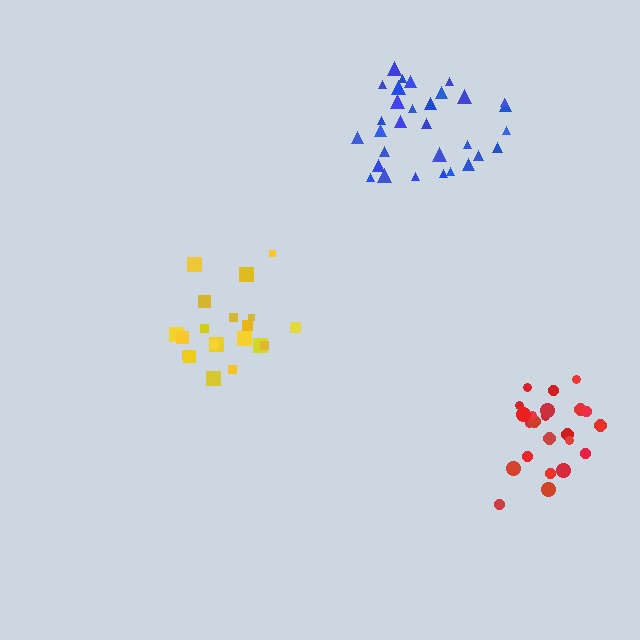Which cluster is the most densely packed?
Red.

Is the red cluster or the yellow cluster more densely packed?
Red.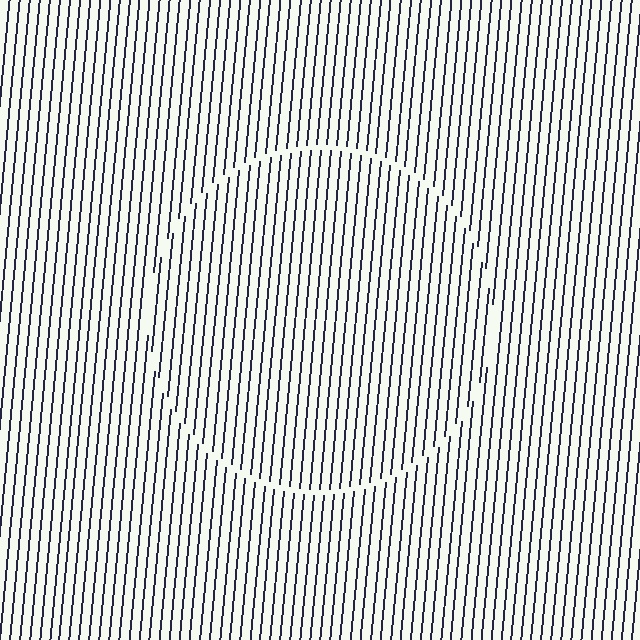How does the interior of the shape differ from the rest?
The interior of the shape contains the same grating, shifted by half a period — the contour is defined by the phase discontinuity where line-ends from the inner and outer gratings abut.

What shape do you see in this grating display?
An illusory circle. The interior of the shape contains the same grating, shifted by half a period — the contour is defined by the phase discontinuity where line-ends from the inner and outer gratings abut.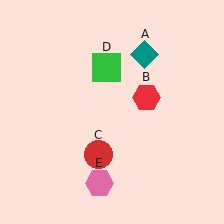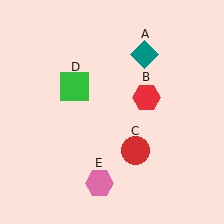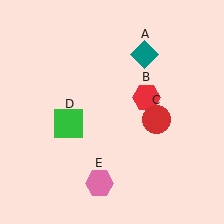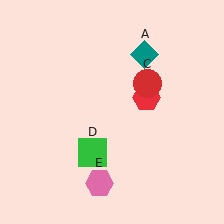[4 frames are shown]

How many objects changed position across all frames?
2 objects changed position: red circle (object C), green square (object D).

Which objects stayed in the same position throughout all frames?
Teal diamond (object A) and red hexagon (object B) and pink hexagon (object E) remained stationary.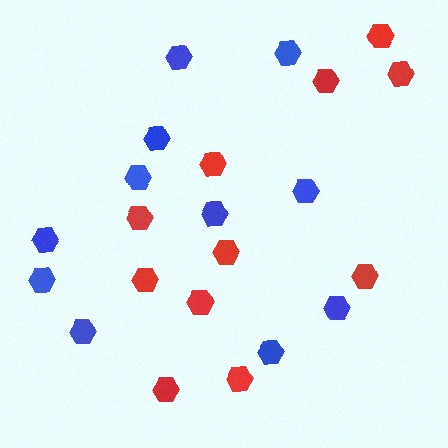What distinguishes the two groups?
There are 2 groups: one group of red hexagons (11) and one group of blue hexagons (11).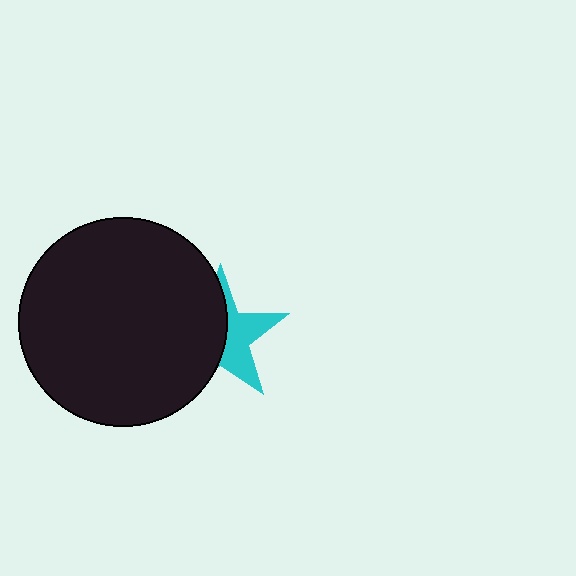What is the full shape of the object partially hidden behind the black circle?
The partially hidden object is a cyan star.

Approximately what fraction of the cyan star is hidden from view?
Roughly 55% of the cyan star is hidden behind the black circle.